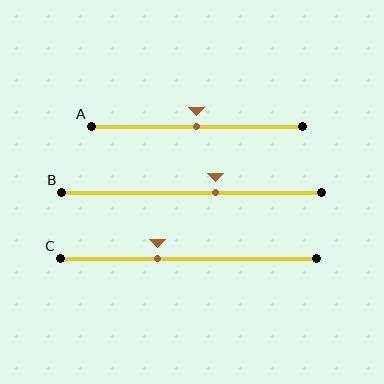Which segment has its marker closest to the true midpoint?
Segment A has its marker closest to the true midpoint.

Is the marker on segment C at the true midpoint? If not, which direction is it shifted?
No, the marker on segment C is shifted to the left by about 12% of the segment length.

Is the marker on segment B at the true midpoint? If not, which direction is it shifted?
No, the marker on segment B is shifted to the right by about 9% of the segment length.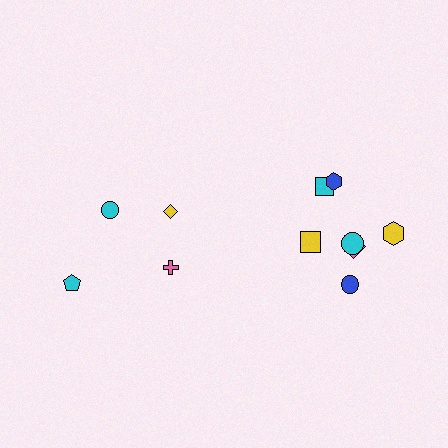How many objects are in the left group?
There are 4 objects.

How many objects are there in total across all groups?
There are 11 objects.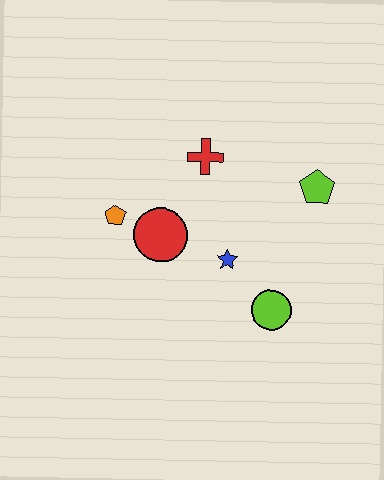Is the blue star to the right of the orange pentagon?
Yes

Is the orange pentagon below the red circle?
No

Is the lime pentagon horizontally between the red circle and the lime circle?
No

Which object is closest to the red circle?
The orange pentagon is closest to the red circle.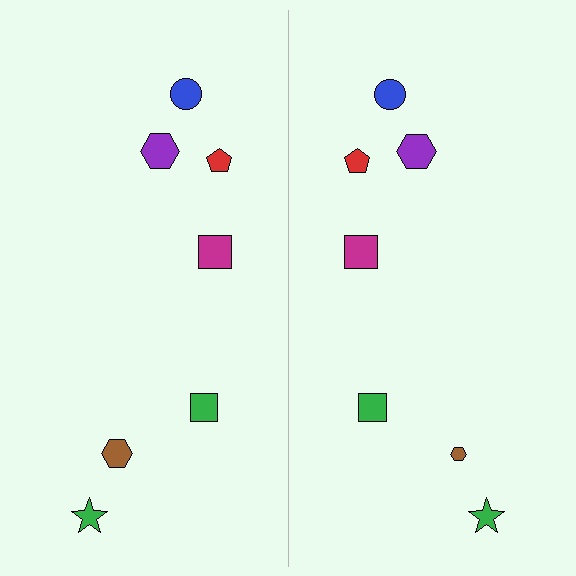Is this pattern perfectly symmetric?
No, the pattern is not perfectly symmetric. The brown hexagon on the right side has a different size than its mirror counterpart.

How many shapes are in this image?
There are 14 shapes in this image.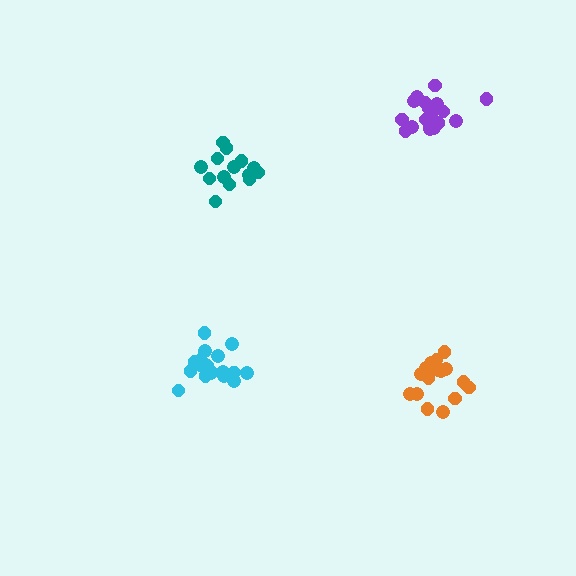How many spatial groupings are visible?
There are 4 spatial groupings.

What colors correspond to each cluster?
The clusters are colored: orange, teal, cyan, purple.